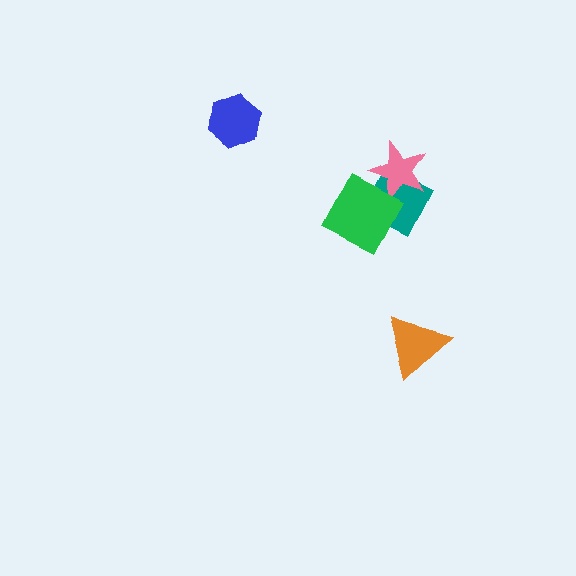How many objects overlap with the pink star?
2 objects overlap with the pink star.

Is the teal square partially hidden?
Yes, it is partially covered by another shape.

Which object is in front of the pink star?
The green diamond is in front of the pink star.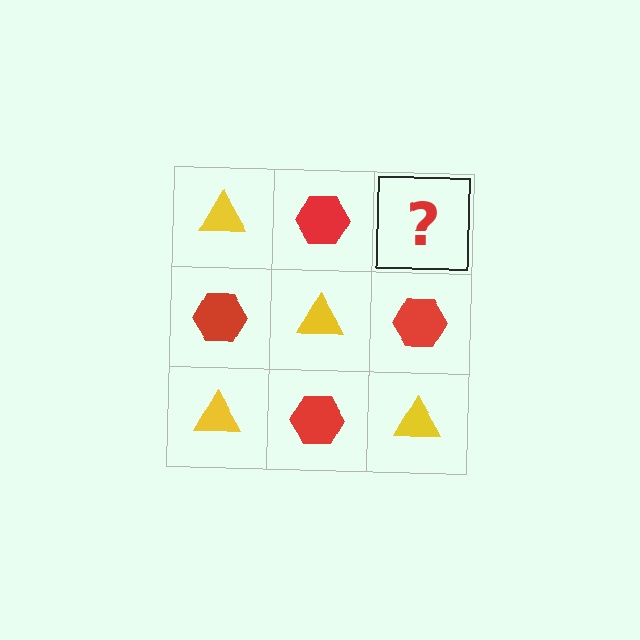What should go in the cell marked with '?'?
The missing cell should contain a yellow triangle.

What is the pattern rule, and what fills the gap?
The rule is that it alternates yellow triangle and red hexagon in a checkerboard pattern. The gap should be filled with a yellow triangle.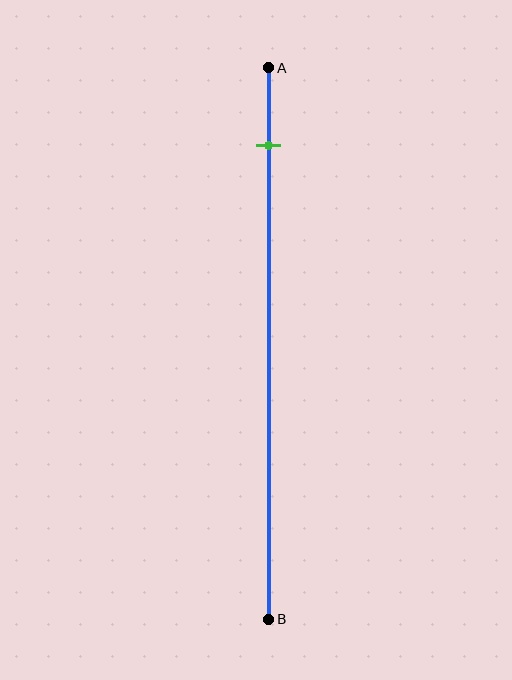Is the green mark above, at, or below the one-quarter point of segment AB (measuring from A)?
The green mark is above the one-quarter point of segment AB.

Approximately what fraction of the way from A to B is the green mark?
The green mark is approximately 15% of the way from A to B.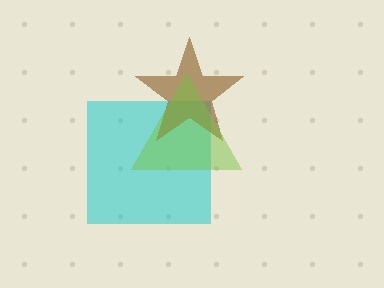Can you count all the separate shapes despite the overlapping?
Yes, there are 3 separate shapes.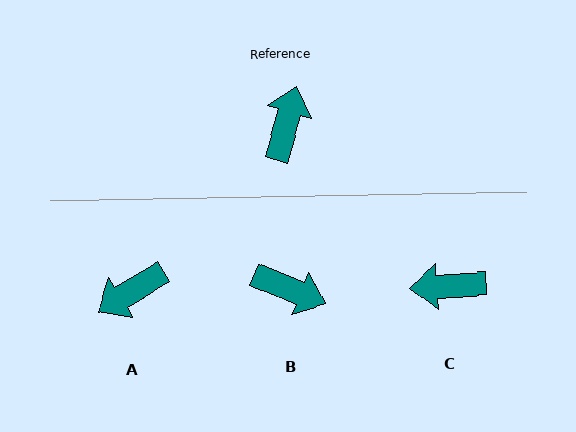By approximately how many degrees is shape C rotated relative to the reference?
Approximately 109 degrees counter-clockwise.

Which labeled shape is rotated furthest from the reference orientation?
A, about 136 degrees away.